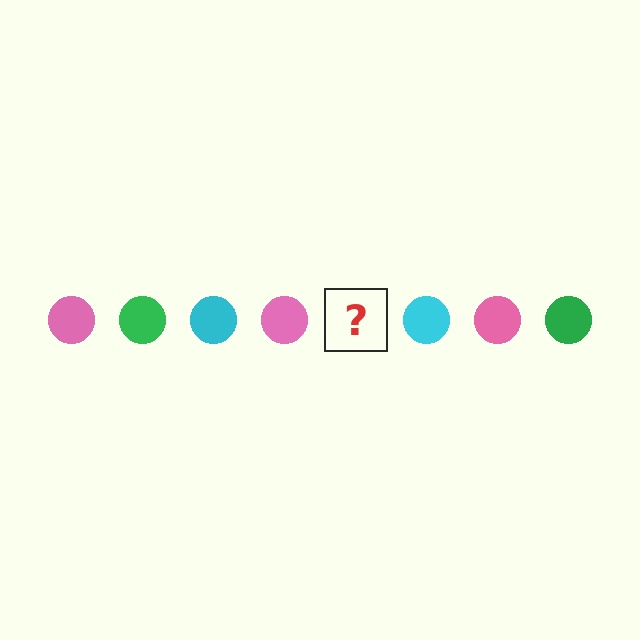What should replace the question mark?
The question mark should be replaced with a green circle.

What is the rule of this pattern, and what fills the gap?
The rule is that the pattern cycles through pink, green, cyan circles. The gap should be filled with a green circle.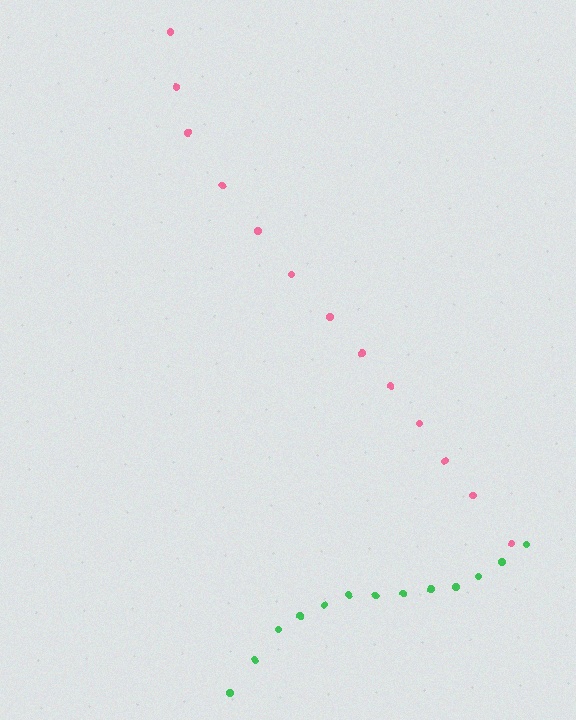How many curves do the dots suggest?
There are 2 distinct paths.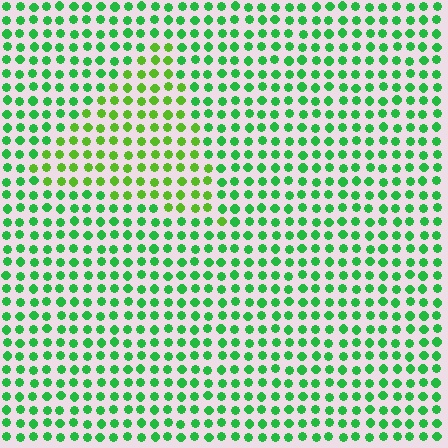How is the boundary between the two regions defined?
The boundary is defined purely by a slight shift in hue (about 31 degrees). Spacing, size, and orientation are identical on both sides.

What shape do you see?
I see a triangle.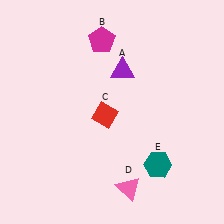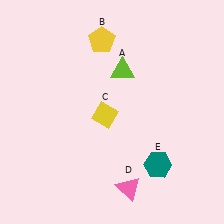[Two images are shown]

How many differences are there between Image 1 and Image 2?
There are 3 differences between the two images.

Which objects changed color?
A changed from purple to lime. B changed from magenta to yellow. C changed from red to yellow.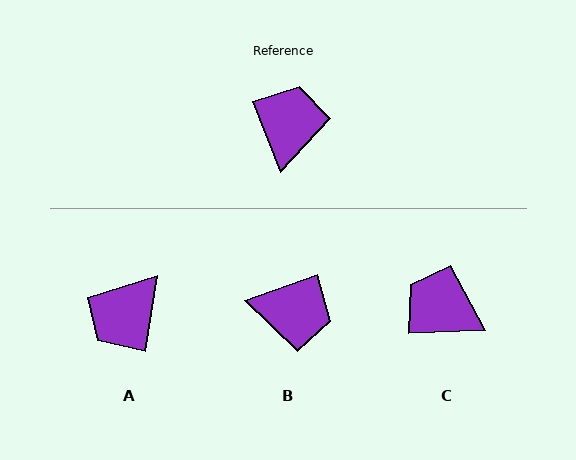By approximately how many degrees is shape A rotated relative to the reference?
Approximately 149 degrees counter-clockwise.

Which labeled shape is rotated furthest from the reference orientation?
A, about 149 degrees away.